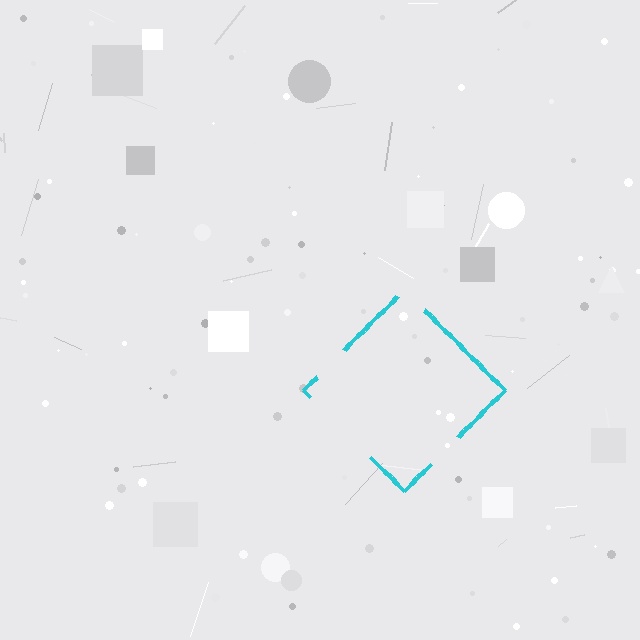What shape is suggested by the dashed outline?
The dashed outline suggests a diamond.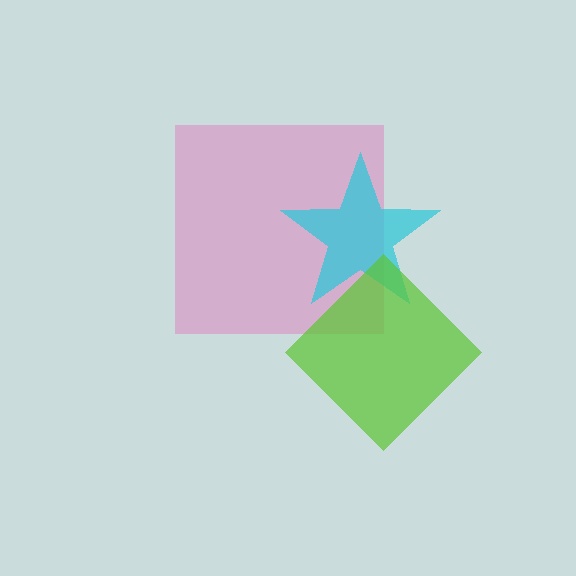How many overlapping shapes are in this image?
There are 3 overlapping shapes in the image.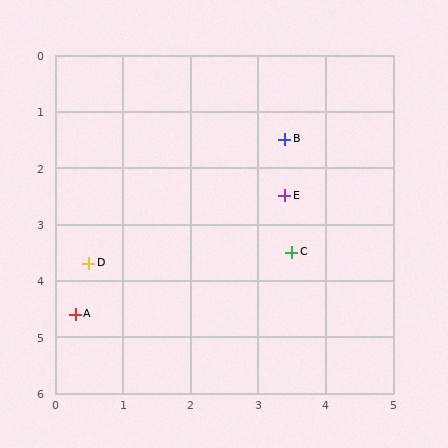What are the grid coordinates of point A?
Point A is at approximately (0.3, 4.6).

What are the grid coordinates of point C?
Point C is at approximately (3.5, 3.5).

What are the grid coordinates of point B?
Point B is at approximately (3.4, 1.5).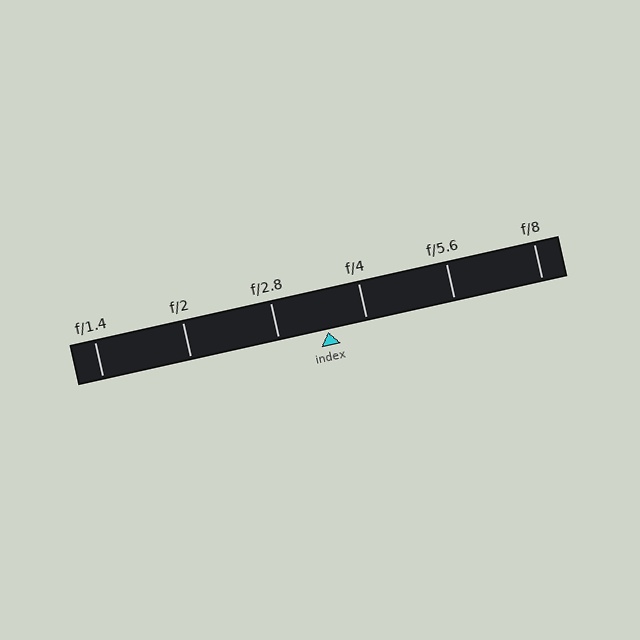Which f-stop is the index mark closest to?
The index mark is closest to f/4.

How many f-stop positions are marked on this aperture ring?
There are 6 f-stop positions marked.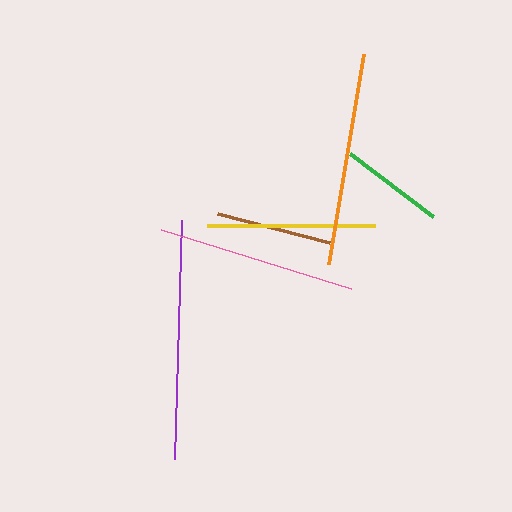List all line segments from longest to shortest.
From longest to shortest: purple, orange, pink, yellow, brown, green.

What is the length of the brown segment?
The brown segment is approximately 115 pixels long.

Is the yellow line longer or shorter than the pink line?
The pink line is longer than the yellow line.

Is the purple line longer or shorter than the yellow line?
The purple line is longer than the yellow line.